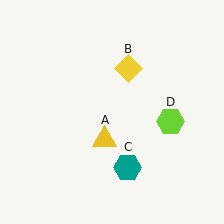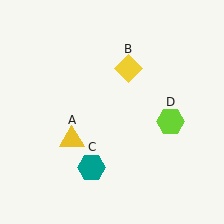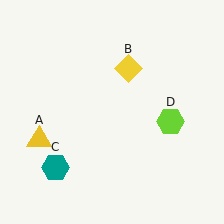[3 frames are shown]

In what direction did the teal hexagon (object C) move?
The teal hexagon (object C) moved left.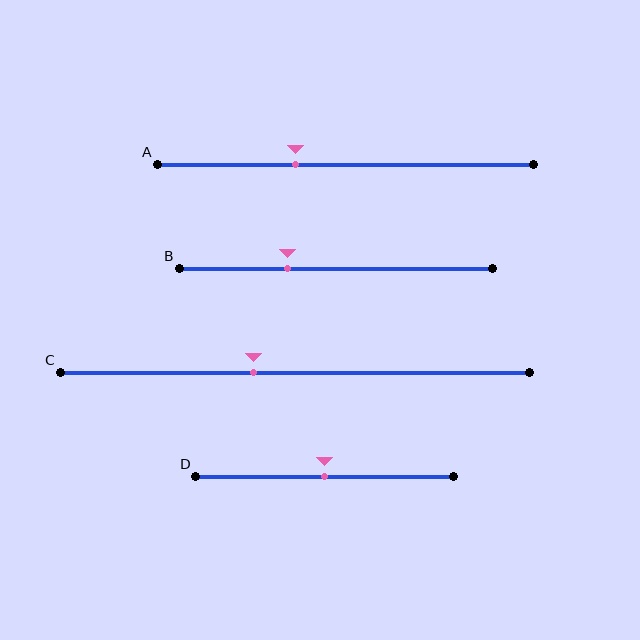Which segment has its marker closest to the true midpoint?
Segment D has its marker closest to the true midpoint.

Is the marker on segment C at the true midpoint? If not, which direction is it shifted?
No, the marker on segment C is shifted to the left by about 9% of the segment length.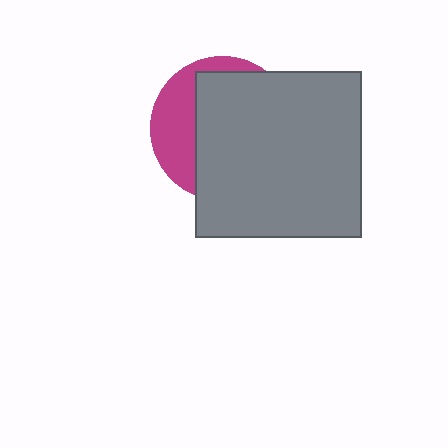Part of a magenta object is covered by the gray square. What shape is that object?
It is a circle.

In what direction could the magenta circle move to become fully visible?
The magenta circle could move left. That would shift it out from behind the gray square entirely.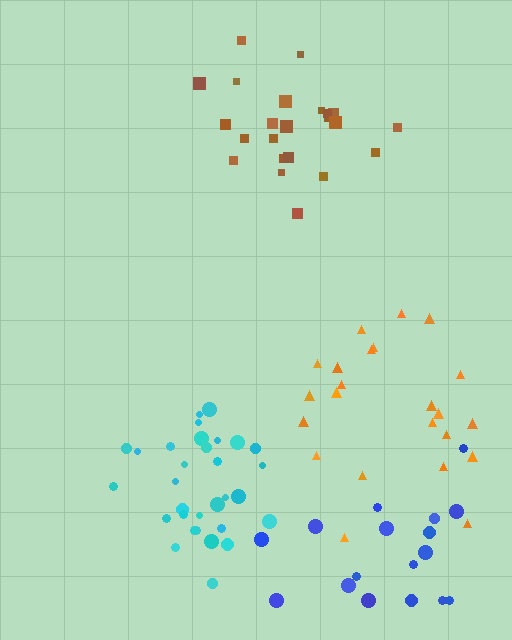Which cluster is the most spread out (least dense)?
Blue.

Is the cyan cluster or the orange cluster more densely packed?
Cyan.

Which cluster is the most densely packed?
Cyan.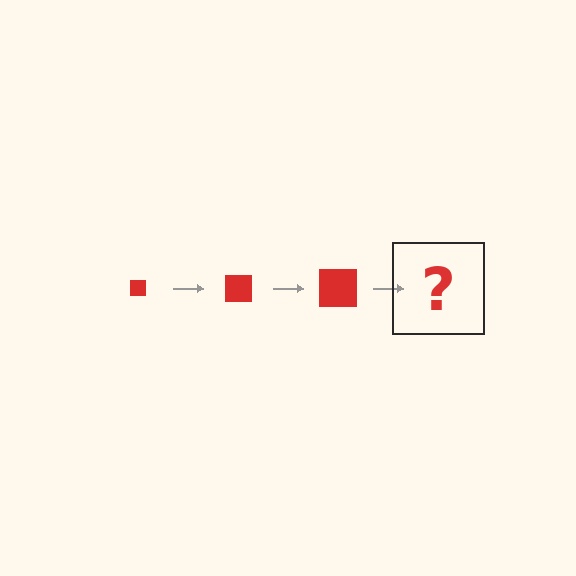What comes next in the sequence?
The next element should be a red square, larger than the previous one.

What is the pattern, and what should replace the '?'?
The pattern is that the square gets progressively larger each step. The '?' should be a red square, larger than the previous one.